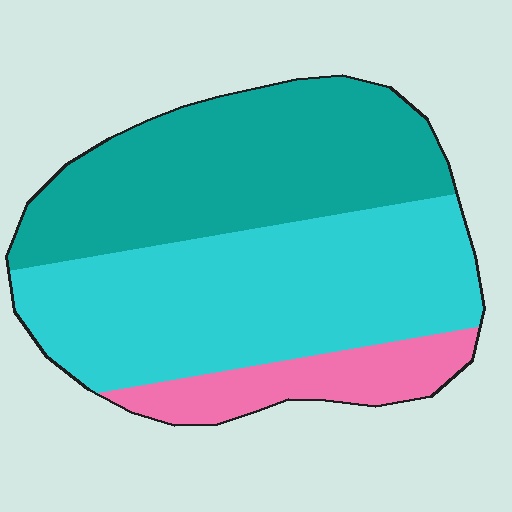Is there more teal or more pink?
Teal.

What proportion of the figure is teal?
Teal covers roughly 40% of the figure.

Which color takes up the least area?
Pink, at roughly 15%.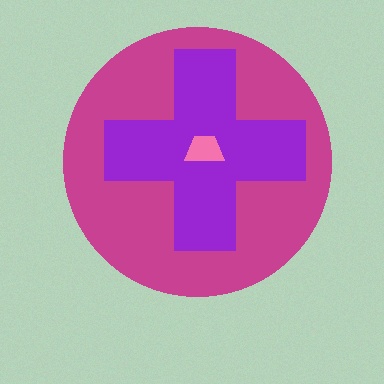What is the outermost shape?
The magenta circle.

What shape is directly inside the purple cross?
The pink trapezoid.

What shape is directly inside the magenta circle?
The purple cross.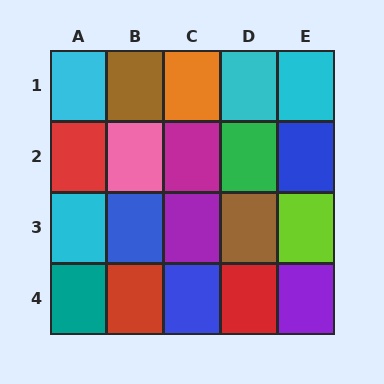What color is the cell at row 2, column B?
Pink.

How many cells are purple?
2 cells are purple.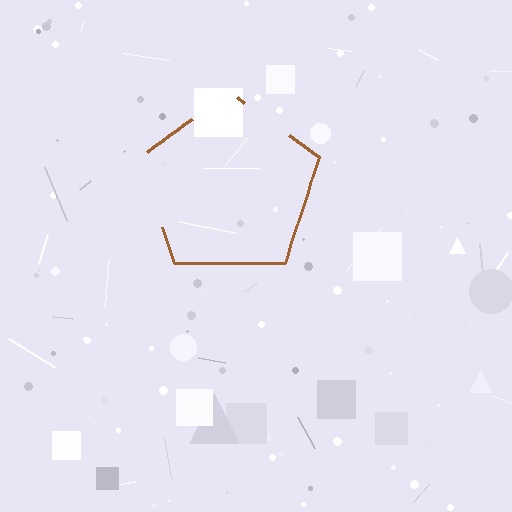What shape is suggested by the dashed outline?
The dashed outline suggests a pentagon.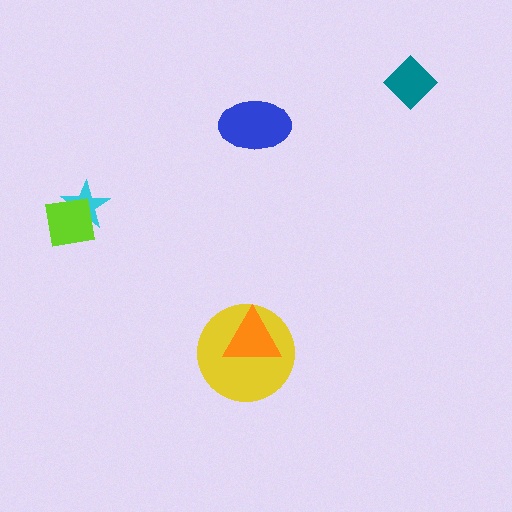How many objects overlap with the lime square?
1 object overlaps with the lime square.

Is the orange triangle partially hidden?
No, no other shape covers it.